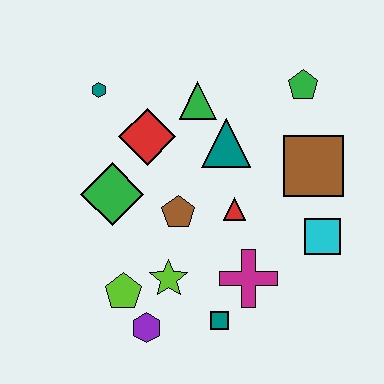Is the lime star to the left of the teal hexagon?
No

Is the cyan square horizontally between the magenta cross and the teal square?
No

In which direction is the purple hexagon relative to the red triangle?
The purple hexagon is below the red triangle.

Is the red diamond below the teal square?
No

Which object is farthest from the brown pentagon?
The green pentagon is farthest from the brown pentagon.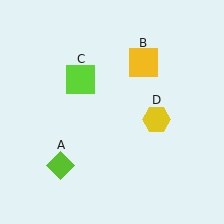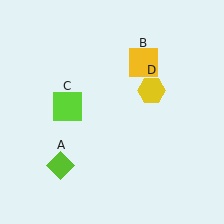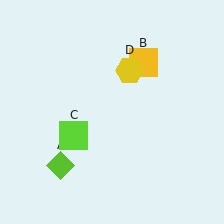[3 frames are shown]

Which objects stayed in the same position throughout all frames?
Lime diamond (object A) and yellow square (object B) remained stationary.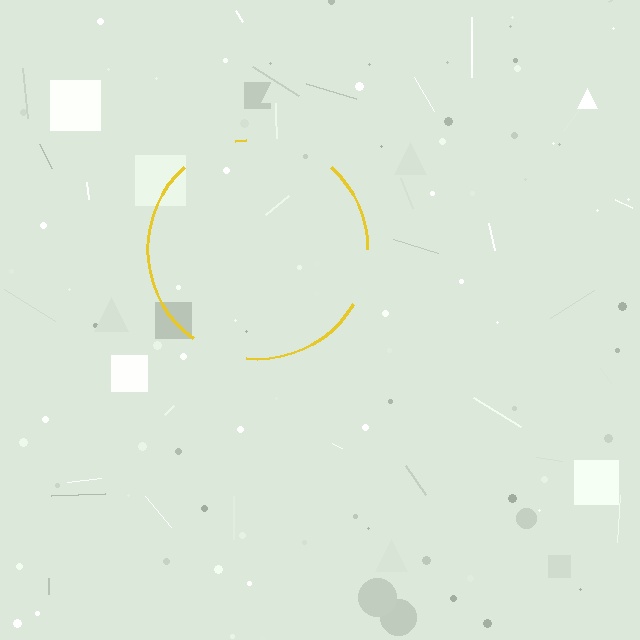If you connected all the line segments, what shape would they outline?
They would outline a circle.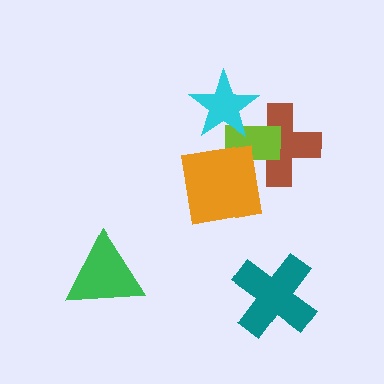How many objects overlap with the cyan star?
2 objects overlap with the cyan star.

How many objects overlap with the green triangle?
0 objects overlap with the green triangle.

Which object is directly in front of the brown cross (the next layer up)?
The lime rectangle is directly in front of the brown cross.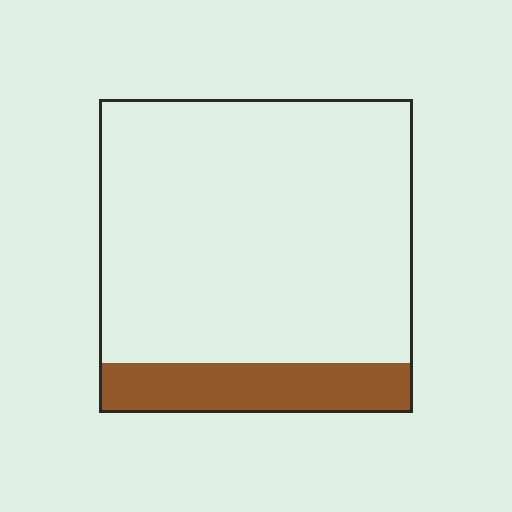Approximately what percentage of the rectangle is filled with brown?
Approximately 15%.